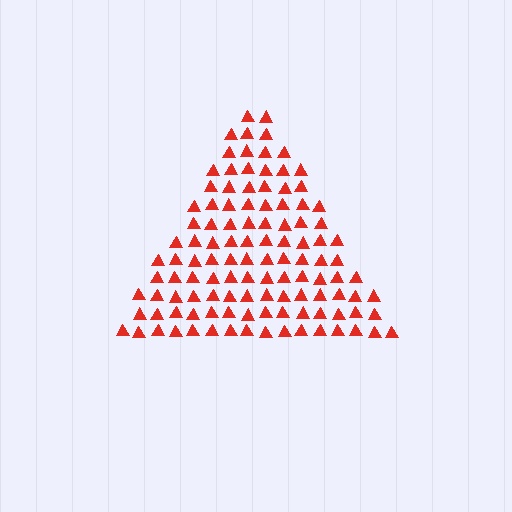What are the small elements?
The small elements are triangles.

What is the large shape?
The large shape is a triangle.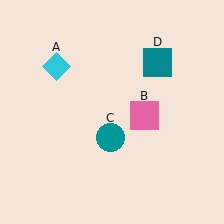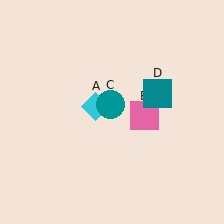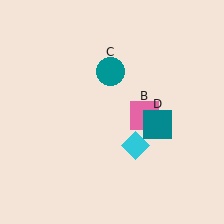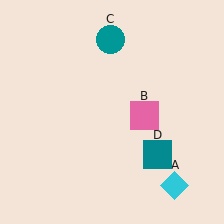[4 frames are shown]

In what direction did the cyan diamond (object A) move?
The cyan diamond (object A) moved down and to the right.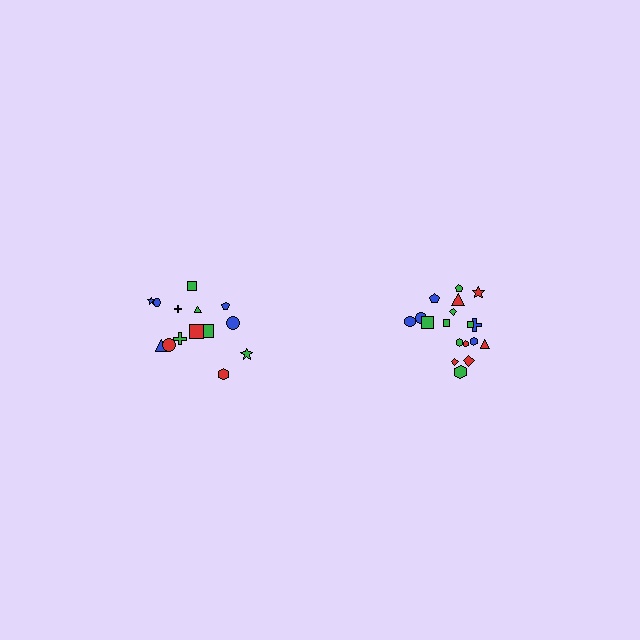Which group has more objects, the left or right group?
The right group.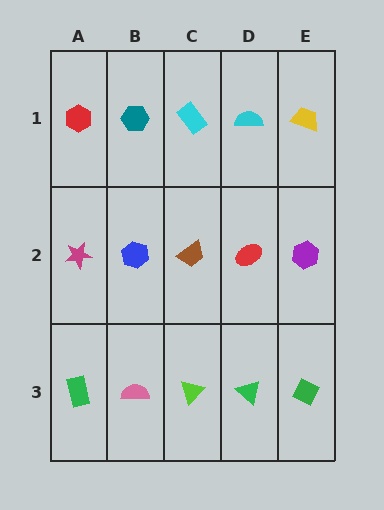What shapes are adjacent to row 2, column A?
A red hexagon (row 1, column A), a green rectangle (row 3, column A), a blue hexagon (row 2, column B).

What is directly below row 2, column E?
A green diamond.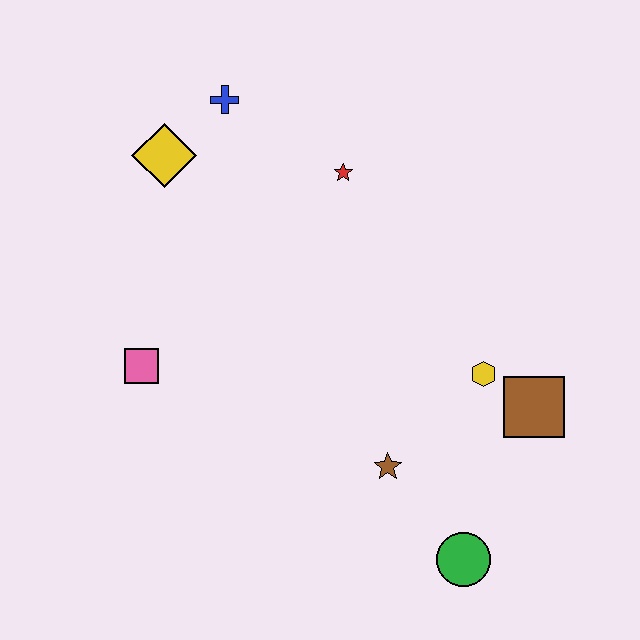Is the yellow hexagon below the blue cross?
Yes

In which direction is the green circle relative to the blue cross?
The green circle is below the blue cross.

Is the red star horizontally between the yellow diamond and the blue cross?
No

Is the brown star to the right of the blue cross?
Yes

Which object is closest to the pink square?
The yellow diamond is closest to the pink square.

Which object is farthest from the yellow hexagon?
The yellow diamond is farthest from the yellow hexagon.